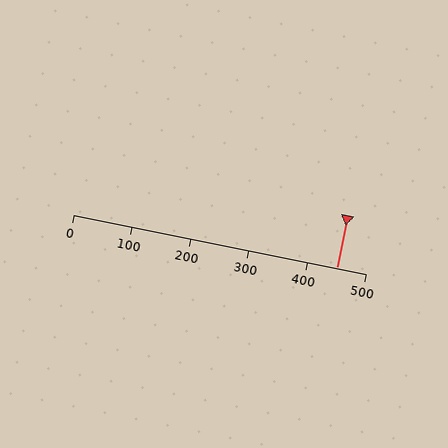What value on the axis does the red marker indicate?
The marker indicates approximately 450.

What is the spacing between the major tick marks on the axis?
The major ticks are spaced 100 apart.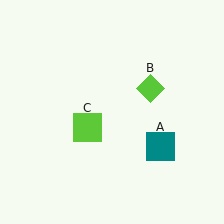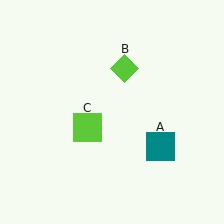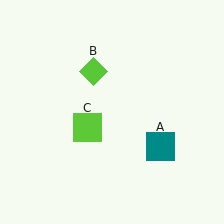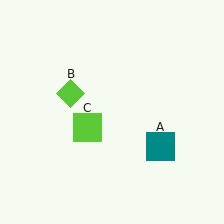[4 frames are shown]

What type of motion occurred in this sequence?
The lime diamond (object B) rotated counterclockwise around the center of the scene.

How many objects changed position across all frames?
1 object changed position: lime diamond (object B).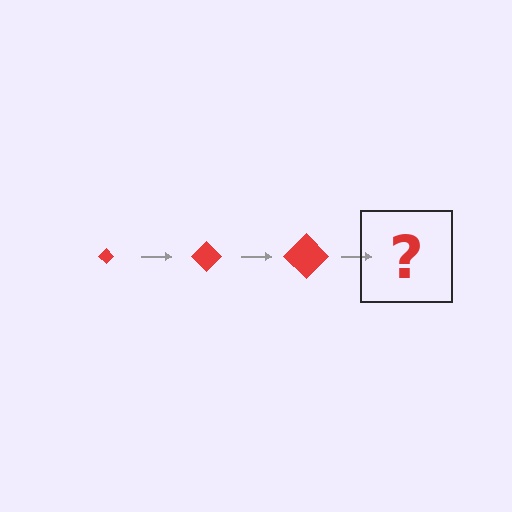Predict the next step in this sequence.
The next step is a red diamond, larger than the previous one.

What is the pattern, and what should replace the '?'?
The pattern is that the diamond gets progressively larger each step. The '?' should be a red diamond, larger than the previous one.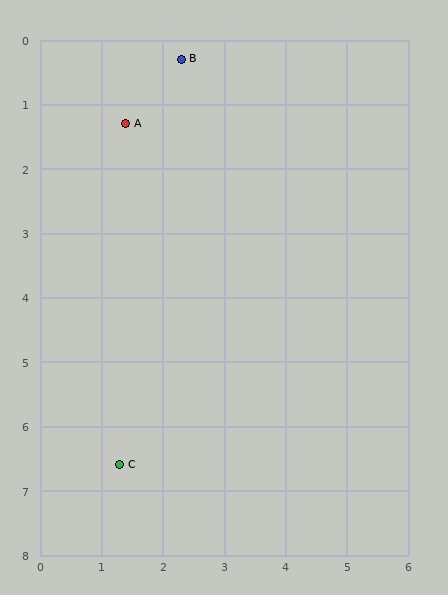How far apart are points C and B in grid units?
Points C and B are about 6.4 grid units apart.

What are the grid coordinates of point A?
Point A is at approximately (1.4, 1.3).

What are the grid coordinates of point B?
Point B is at approximately (2.3, 0.3).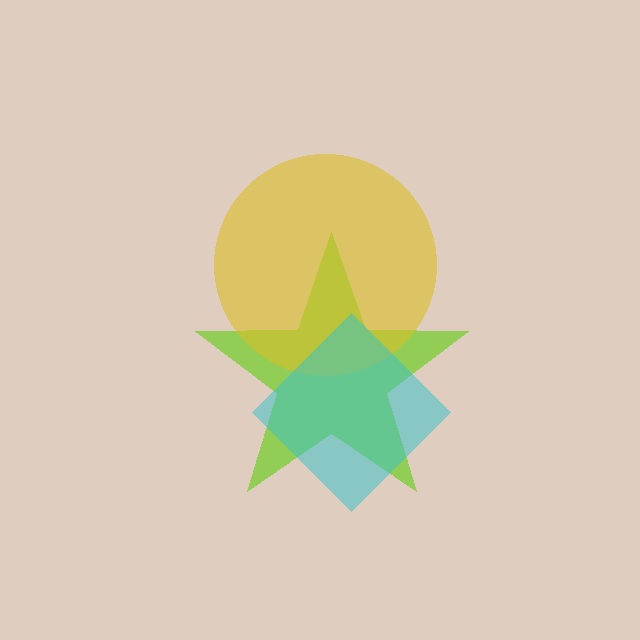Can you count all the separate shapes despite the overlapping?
Yes, there are 3 separate shapes.